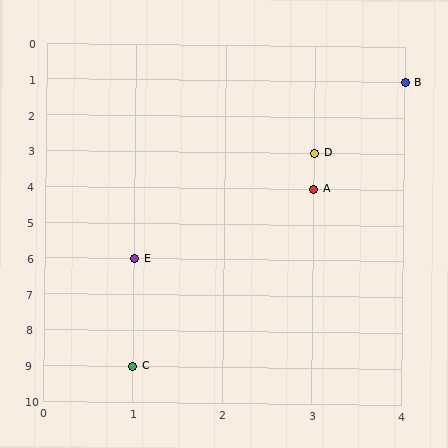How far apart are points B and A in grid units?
Points B and A are 1 column and 3 rows apart (about 3.2 grid units diagonally).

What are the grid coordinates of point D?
Point D is at grid coordinates (3, 3).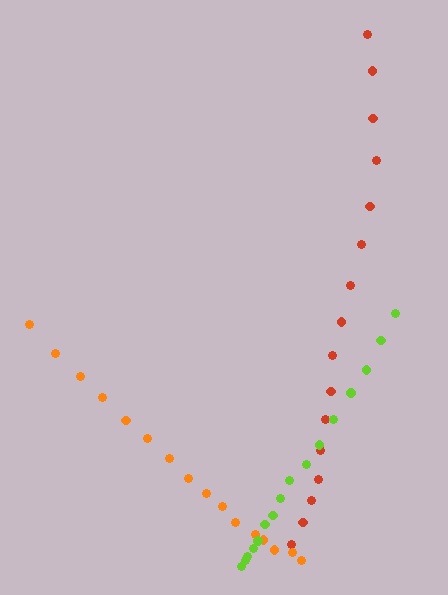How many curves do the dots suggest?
There are 3 distinct paths.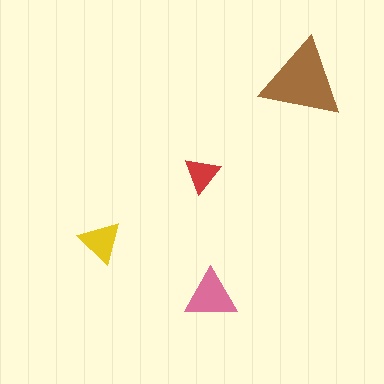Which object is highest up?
The brown triangle is topmost.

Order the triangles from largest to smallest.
the brown one, the pink one, the yellow one, the red one.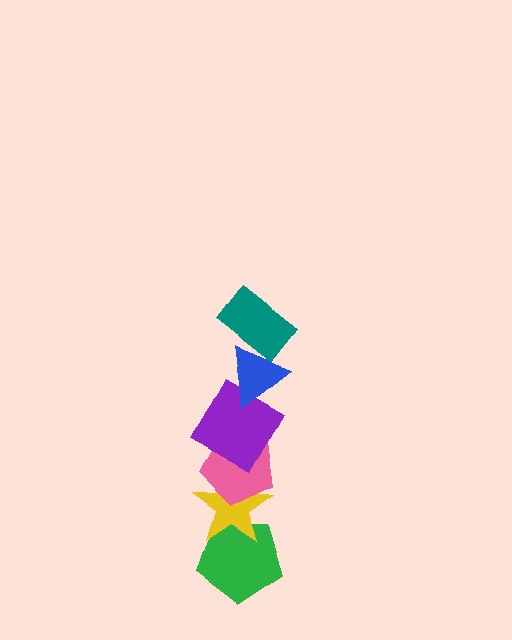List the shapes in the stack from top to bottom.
From top to bottom: the teal rectangle, the blue triangle, the purple square, the pink pentagon, the yellow star, the green pentagon.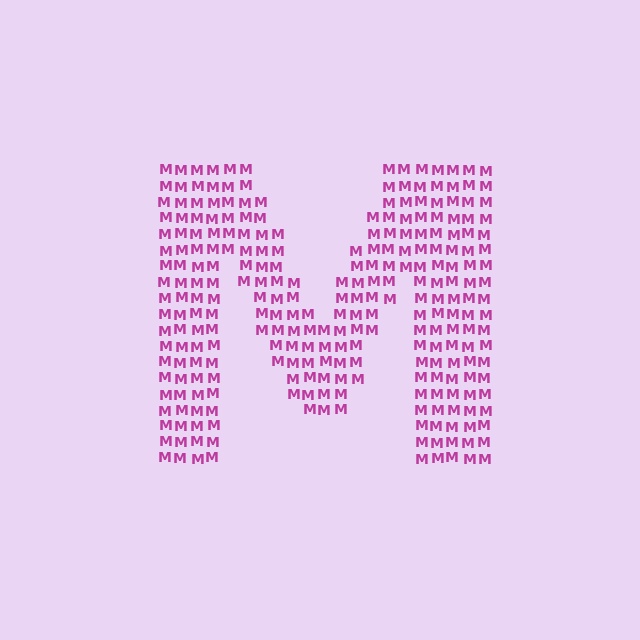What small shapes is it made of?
It is made of small letter M's.